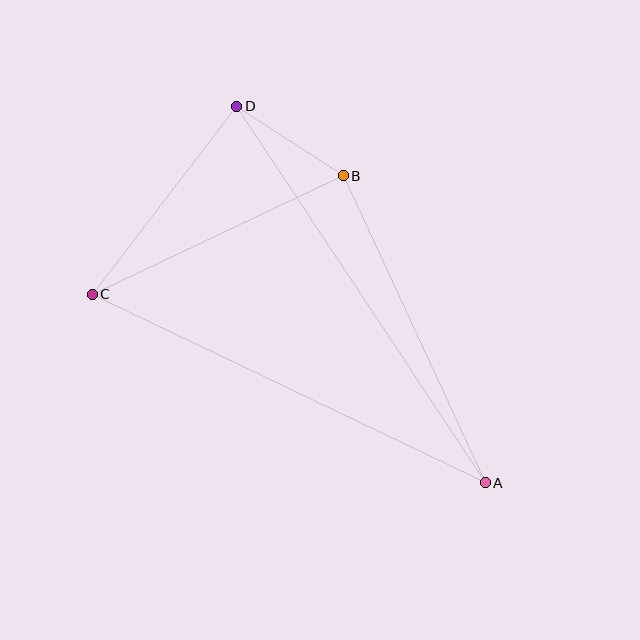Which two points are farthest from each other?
Points A and D are farthest from each other.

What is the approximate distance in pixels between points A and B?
The distance between A and B is approximately 338 pixels.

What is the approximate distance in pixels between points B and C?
The distance between B and C is approximately 278 pixels.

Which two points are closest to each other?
Points B and D are closest to each other.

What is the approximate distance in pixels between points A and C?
The distance between A and C is approximately 436 pixels.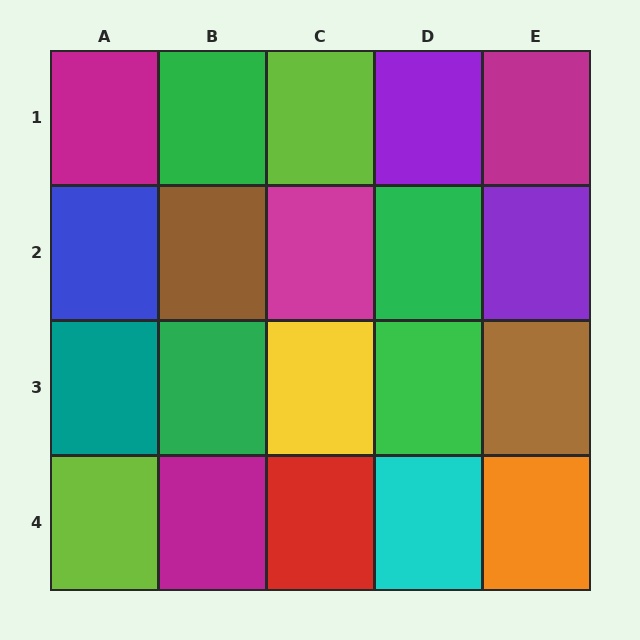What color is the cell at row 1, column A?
Magenta.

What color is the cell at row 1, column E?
Magenta.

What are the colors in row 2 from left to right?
Blue, brown, magenta, green, purple.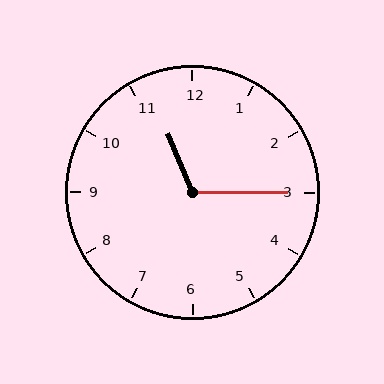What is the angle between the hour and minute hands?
Approximately 112 degrees.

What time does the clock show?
11:15.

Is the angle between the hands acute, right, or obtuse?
It is obtuse.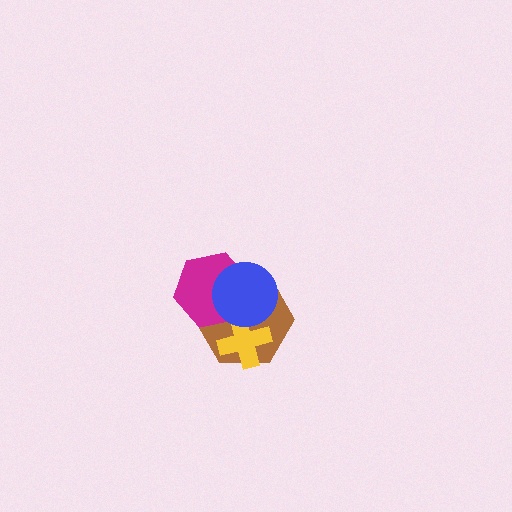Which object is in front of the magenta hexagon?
The blue circle is in front of the magenta hexagon.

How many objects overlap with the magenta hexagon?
2 objects overlap with the magenta hexagon.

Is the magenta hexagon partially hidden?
Yes, it is partially covered by another shape.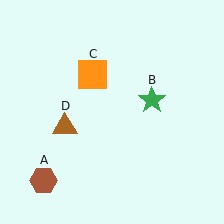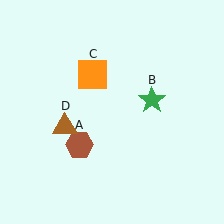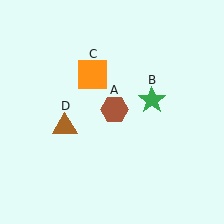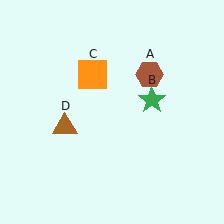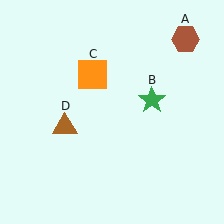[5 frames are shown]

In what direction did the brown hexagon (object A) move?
The brown hexagon (object A) moved up and to the right.